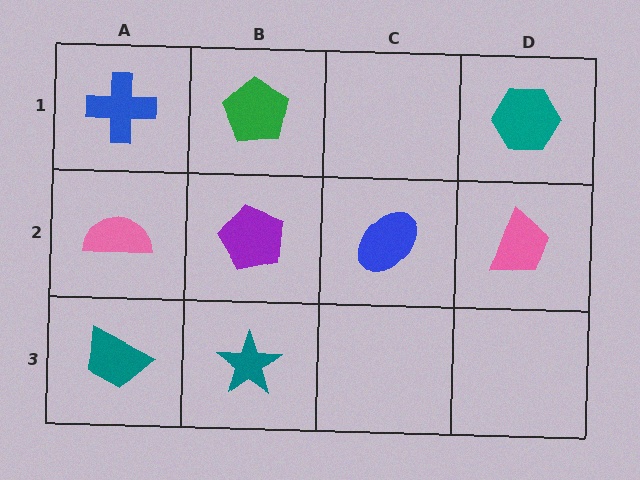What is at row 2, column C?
A blue ellipse.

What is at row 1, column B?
A green pentagon.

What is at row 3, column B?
A teal star.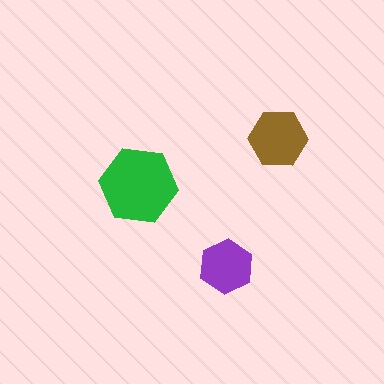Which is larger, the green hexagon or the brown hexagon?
The green one.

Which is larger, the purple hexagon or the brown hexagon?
The brown one.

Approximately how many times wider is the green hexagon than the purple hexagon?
About 1.5 times wider.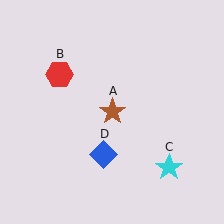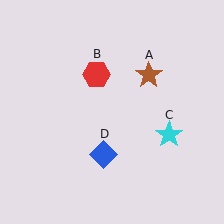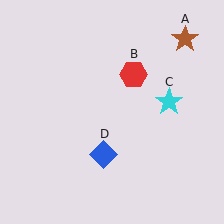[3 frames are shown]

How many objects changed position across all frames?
3 objects changed position: brown star (object A), red hexagon (object B), cyan star (object C).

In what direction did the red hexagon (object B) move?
The red hexagon (object B) moved right.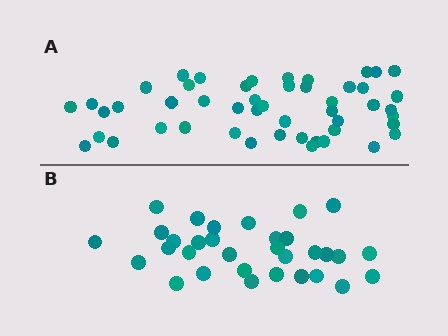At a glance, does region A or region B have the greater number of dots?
Region A (the top region) has more dots.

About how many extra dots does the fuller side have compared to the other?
Region A has approximately 15 more dots than region B.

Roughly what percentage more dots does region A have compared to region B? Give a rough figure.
About 55% more.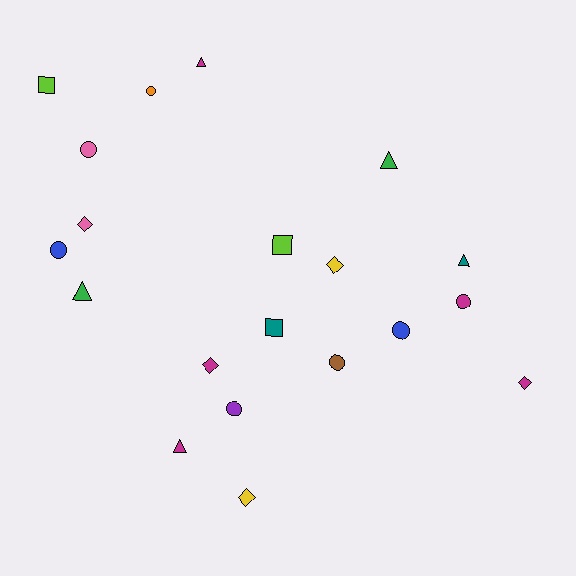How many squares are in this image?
There are 3 squares.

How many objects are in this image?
There are 20 objects.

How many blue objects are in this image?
There are 2 blue objects.